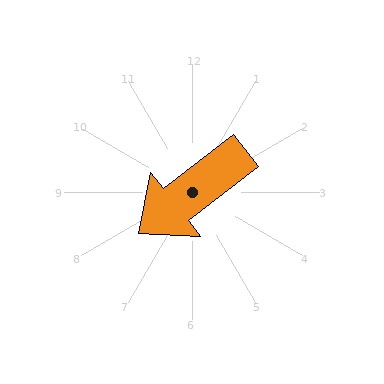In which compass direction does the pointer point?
Southwest.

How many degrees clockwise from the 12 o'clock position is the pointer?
Approximately 232 degrees.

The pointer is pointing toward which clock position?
Roughly 8 o'clock.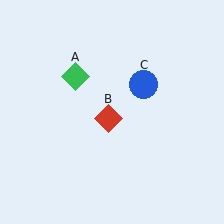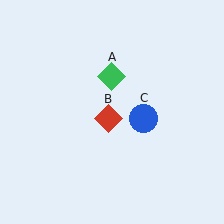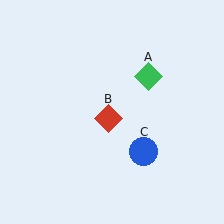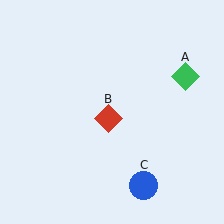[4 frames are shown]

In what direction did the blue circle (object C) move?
The blue circle (object C) moved down.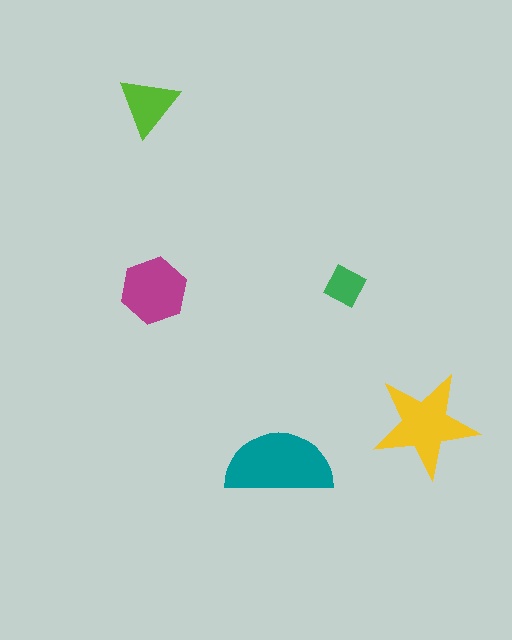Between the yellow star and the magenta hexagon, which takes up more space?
The yellow star.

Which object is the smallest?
The green diamond.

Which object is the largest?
The teal semicircle.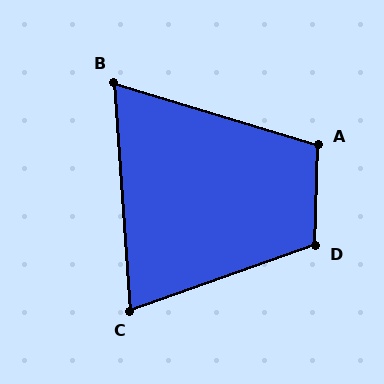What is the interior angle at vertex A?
Approximately 105 degrees (obtuse).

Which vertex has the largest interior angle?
D, at approximately 111 degrees.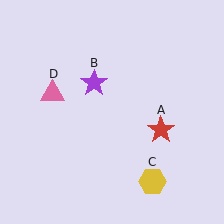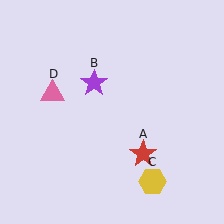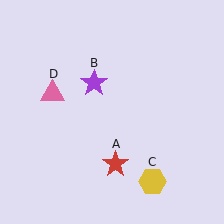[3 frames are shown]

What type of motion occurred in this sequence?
The red star (object A) rotated clockwise around the center of the scene.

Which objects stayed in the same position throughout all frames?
Purple star (object B) and yellow hexagon (object C) and pink triangle (object D) remained stationary.